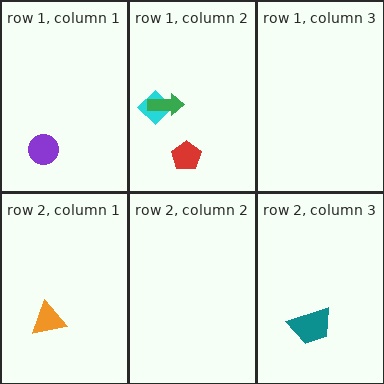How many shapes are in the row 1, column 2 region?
3.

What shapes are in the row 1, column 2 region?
The red pentagon, the cyan diamond, the green arrow.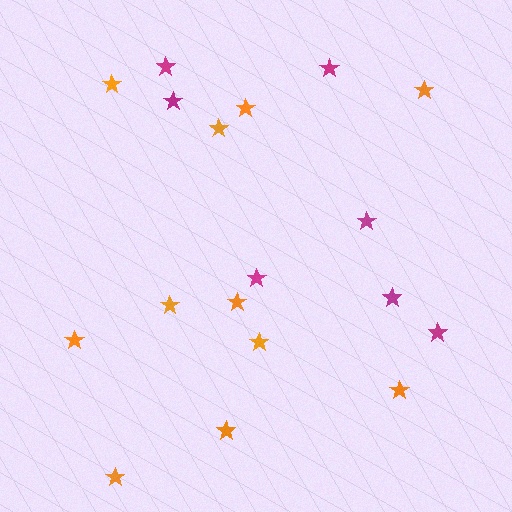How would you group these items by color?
There are 2 groups: one group of magenta stars (7) and one group of orange stars (11).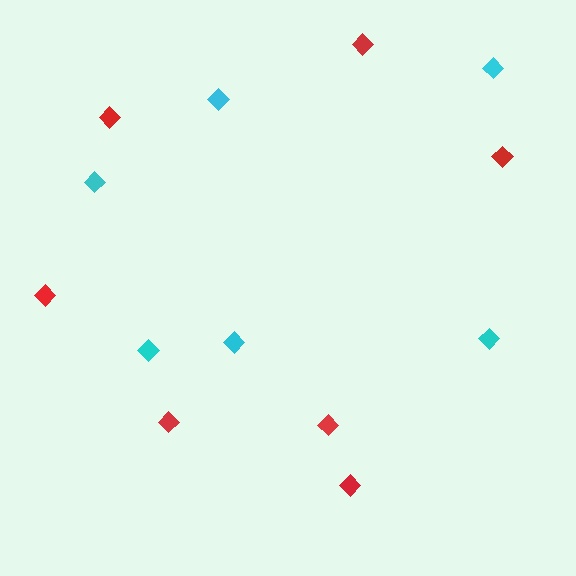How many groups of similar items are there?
There are 2 groups: one group of red diamonds (7) and one group of cyan diamonds (6).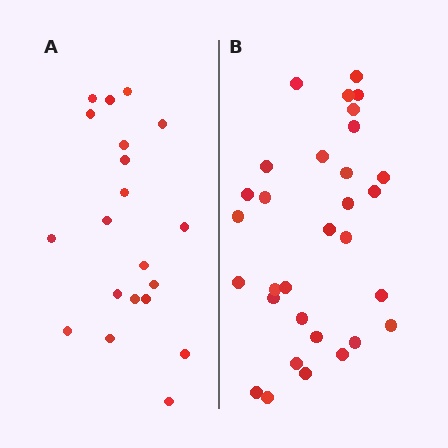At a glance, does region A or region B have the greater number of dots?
Region B (the right region) has more dots.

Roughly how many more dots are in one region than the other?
Region B has roughly 12 or so more dots than region A.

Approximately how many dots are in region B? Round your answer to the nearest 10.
About 30 dots. (The exact count is 31, which rounds to 30.)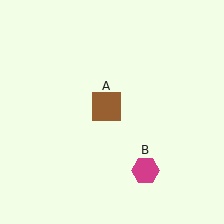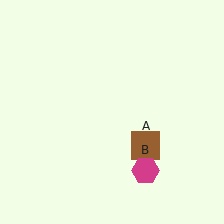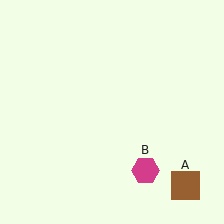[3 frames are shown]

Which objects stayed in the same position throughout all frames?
Magenta hexagon (object B) remained stationary.